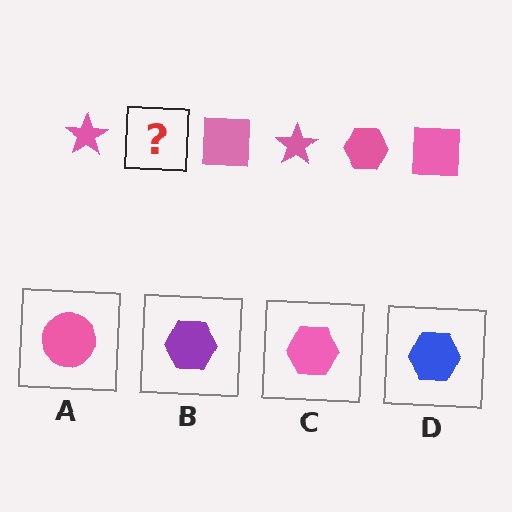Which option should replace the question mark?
Option C.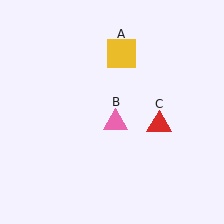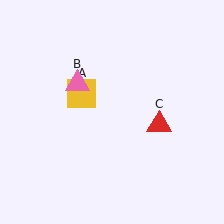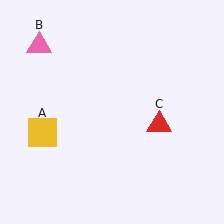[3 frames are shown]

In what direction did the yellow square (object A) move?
The yellow square (object A) moved down and to the left.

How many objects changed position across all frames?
2 objects changed position: yellow square (object A), pink triangle (object B).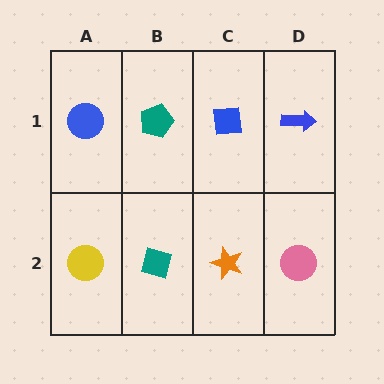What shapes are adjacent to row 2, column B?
A teal pentagon (row 1, column B), a yellow circle (row 2, column A), an orange star (row 2, column C).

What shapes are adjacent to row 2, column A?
A blue circle (row 1, column A), a teal square (row 2, column B).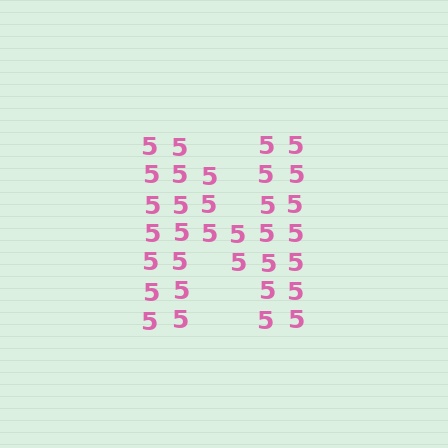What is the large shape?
The large shape is the letter N.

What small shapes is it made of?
It is made of small digit 5's.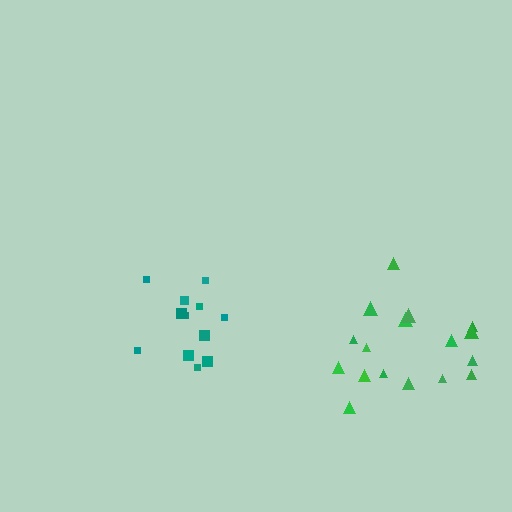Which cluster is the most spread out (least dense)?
Green.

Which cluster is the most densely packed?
Teal.